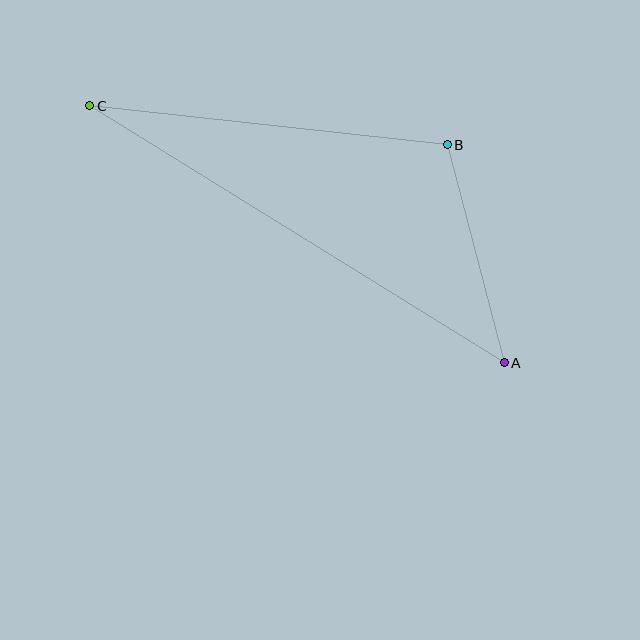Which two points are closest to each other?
Points A and B are closest to each other.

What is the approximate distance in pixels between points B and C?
The distance between B and C is approximately 360 pixels.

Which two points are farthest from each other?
Points A and C are farthest from each other.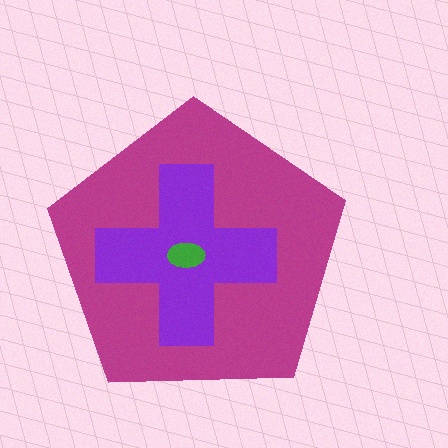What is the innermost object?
The green ellipse.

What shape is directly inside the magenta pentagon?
The purple cross.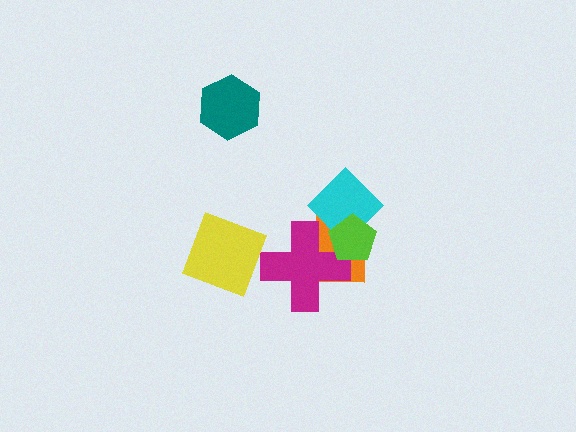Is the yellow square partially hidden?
No, no other shape covers it.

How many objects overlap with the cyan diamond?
3 objects overlap with the cyan diamond.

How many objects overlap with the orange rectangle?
3 objects overlap with the orange rectangle.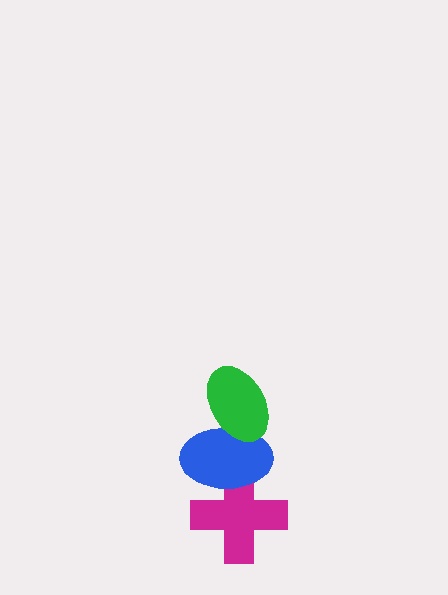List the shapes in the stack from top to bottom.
From top to bottom: the green ellipse, the blue ellipse, the magenta cross.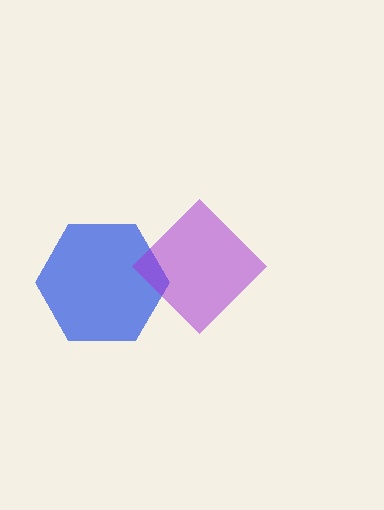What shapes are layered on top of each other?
The layered shapes are: a blue hexagon, a purple diamond.